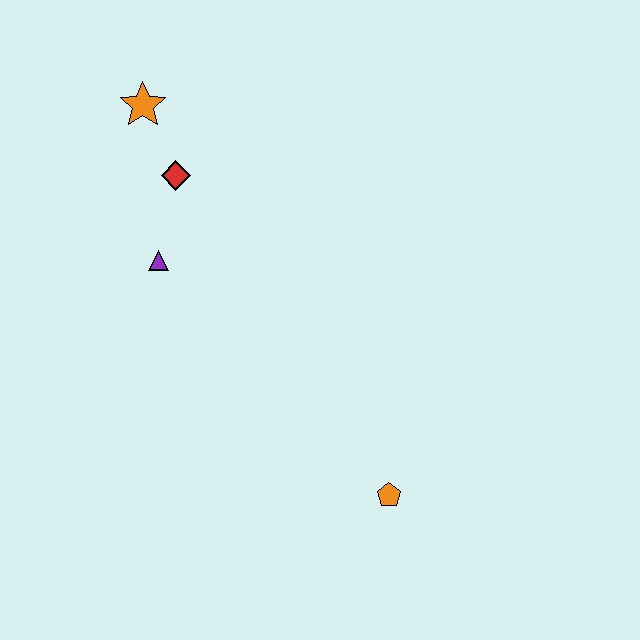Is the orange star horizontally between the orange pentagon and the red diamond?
No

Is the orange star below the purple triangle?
No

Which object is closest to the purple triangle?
The red diamond is closest to the purple triangle.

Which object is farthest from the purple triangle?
The orange pentagon is farthest from the purple triangle.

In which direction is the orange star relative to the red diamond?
The orange star is above the red diamond.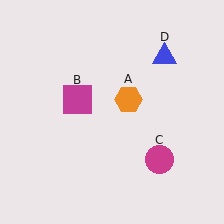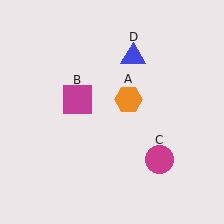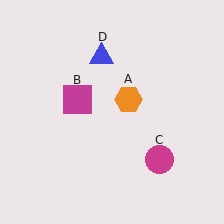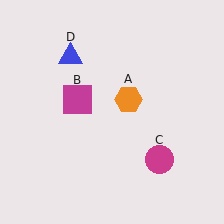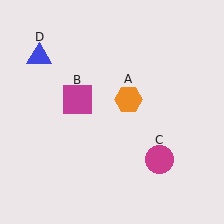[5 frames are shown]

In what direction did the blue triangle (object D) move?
The blue triangle (object D) moved left.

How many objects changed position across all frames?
1 object changed position: blue triangle (object D).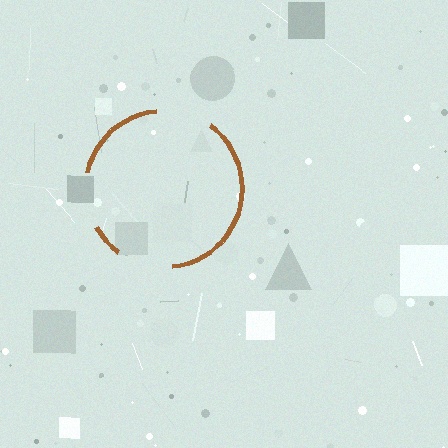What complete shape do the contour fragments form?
The contour fragments form a circle.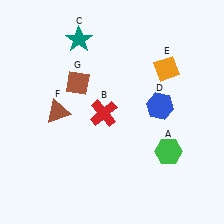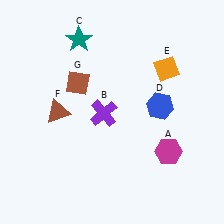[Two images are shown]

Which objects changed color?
A changed from green to magenta. B changed from red to purple.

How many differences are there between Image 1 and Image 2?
There are 2 differences between the two images.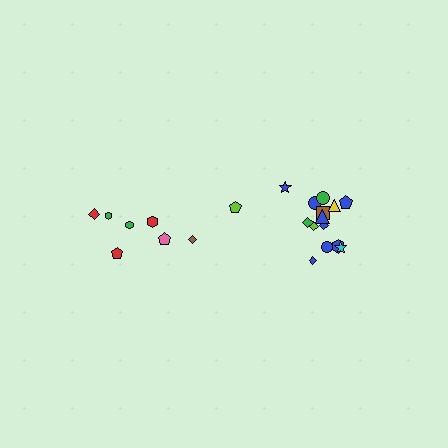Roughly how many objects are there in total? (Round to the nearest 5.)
Roughly 20 objects in total.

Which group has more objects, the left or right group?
The right group.